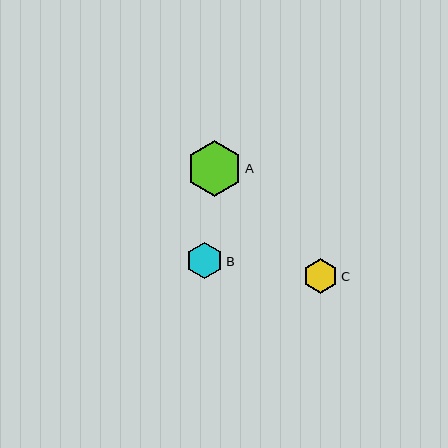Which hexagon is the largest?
Hexagon A is the largest with a size of approximately 56 pixels.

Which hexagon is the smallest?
Hexagon C is the smallest with a size of approximately 35 pixels.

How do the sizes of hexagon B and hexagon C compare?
Hexagon B and hexagon C are approximately the same size.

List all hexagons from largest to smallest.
From largest to smallest: A, B, C.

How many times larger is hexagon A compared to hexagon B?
Hexagon A is approximately 1.5 times the size of hexagon B.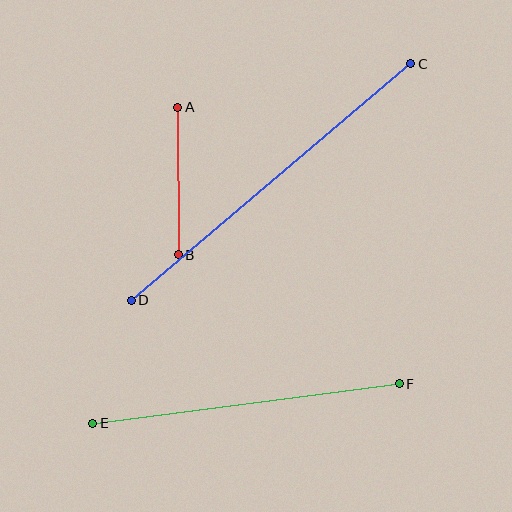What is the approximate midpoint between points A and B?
The midpoint is at approximately (178, 181) pixels.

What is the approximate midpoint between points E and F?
The midpoint is at approximately (246, 403) pixels.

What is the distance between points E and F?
The distance is approximately 309 pixels.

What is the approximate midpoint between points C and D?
The midpoint is at approximately (271, 182) pixels.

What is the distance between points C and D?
The distance is approximately 366 pixels.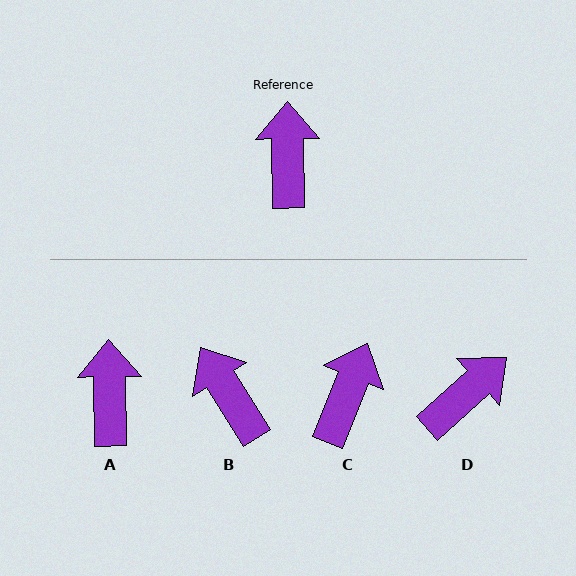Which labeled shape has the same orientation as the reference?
A.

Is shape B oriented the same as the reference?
No, it is off by about 32 degrees.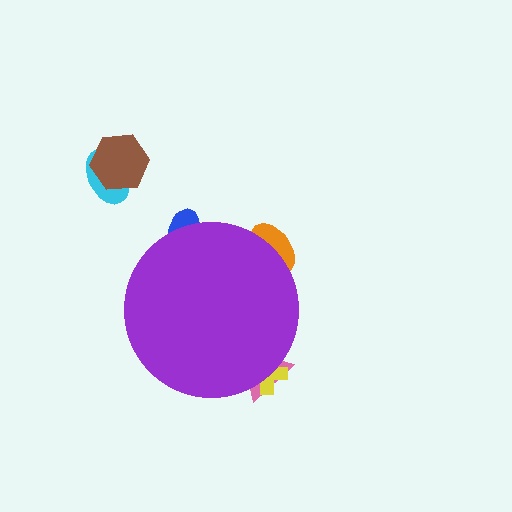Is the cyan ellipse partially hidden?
No, the cyan ellipse is fully visible.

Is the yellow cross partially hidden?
Yes, the yellow cross is partially hidden behind the purple circle.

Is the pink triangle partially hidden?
Yes, the pink triangle is partially hidden behind the purple circle.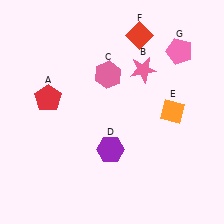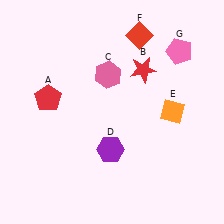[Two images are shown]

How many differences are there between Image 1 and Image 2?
There is 1 difference between the two images.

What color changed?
The star (B) changed from pink in Image 1 to red in Image 2.